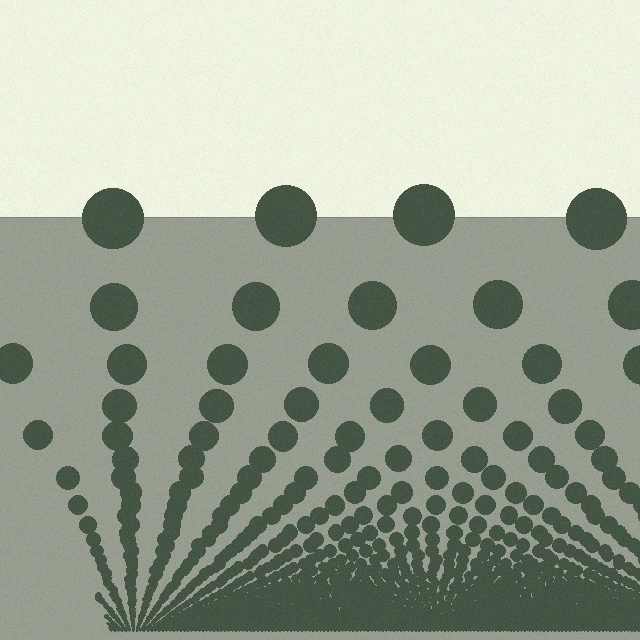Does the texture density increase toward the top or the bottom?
Density increases toward the bottom.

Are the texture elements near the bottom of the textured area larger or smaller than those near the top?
Smaller. The gradient is inverted — elements near the bottom are smaller and denser.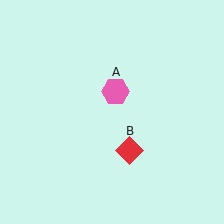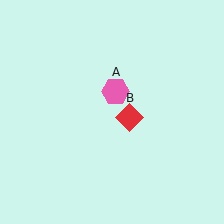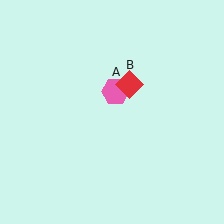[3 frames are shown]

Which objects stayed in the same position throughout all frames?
Pink hexagon (object A) remained stationary.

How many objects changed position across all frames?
1 object changed position: red diamond (object B).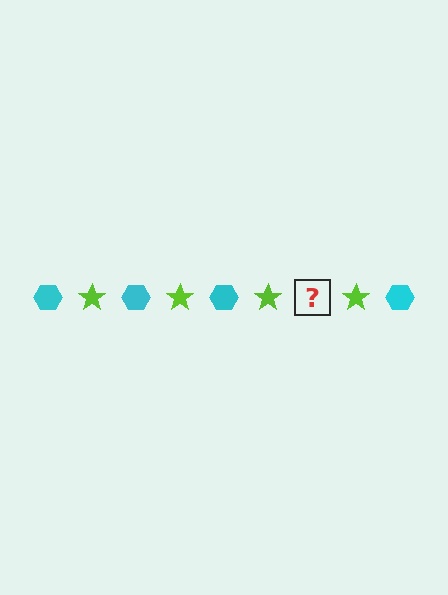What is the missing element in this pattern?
The missing element is a cyan hexagon.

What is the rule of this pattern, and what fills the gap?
The rule is that the pattern alternates between cyan hexagon and lime star. The gap should be filled with a cyan hexagon.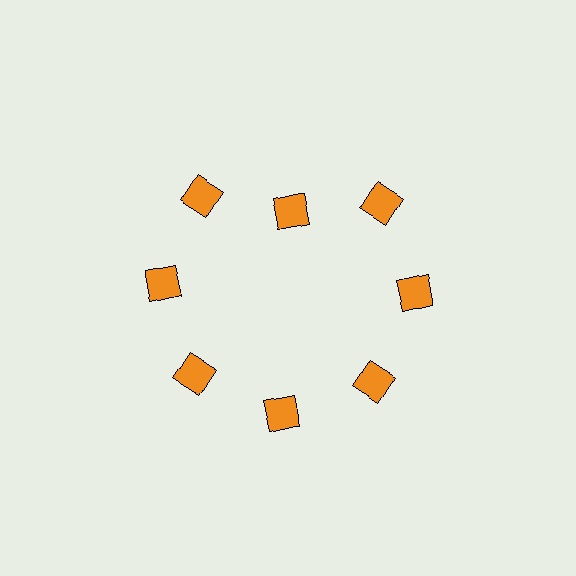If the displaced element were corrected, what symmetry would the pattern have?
It would have 8-fold rotational symmetry — the pattern would map onto itself every 45 degrees.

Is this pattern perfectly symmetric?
No. The 8 orange diamonds are arranged in a ring, but one element near the 12 o'clock position is pulled inward toward the center, breaking the 8-fold rotational symmetry.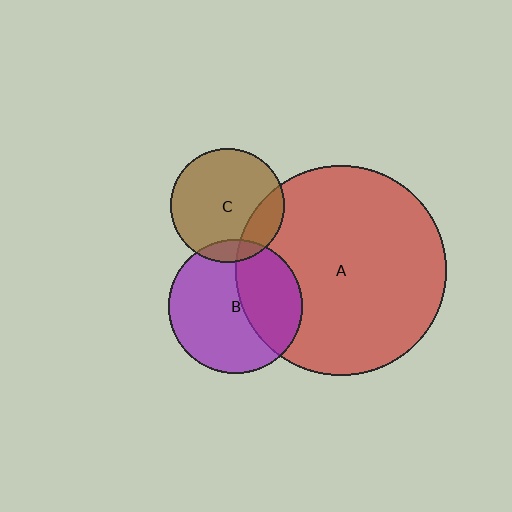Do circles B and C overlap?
Yes.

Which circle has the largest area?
Circle A (red).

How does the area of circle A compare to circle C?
Approximately 3.4 times.